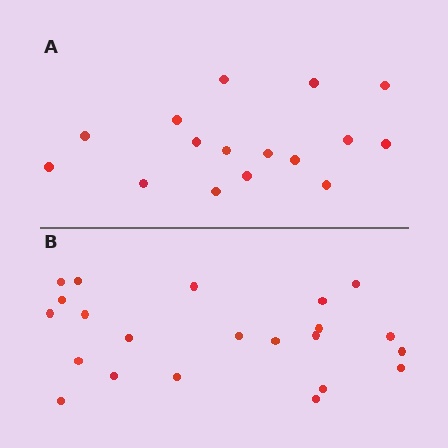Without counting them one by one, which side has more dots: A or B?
Region B (the bottom region) has more dots.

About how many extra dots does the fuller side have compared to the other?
Region B has about 6 more dots than region A.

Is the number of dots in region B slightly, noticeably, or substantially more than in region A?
Region B has noticeably more, but not dramatically so. The ratio is roughly 1.4 to 1.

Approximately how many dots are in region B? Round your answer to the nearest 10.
About 20 dots. (The exact count is 22, which rounds to 20.)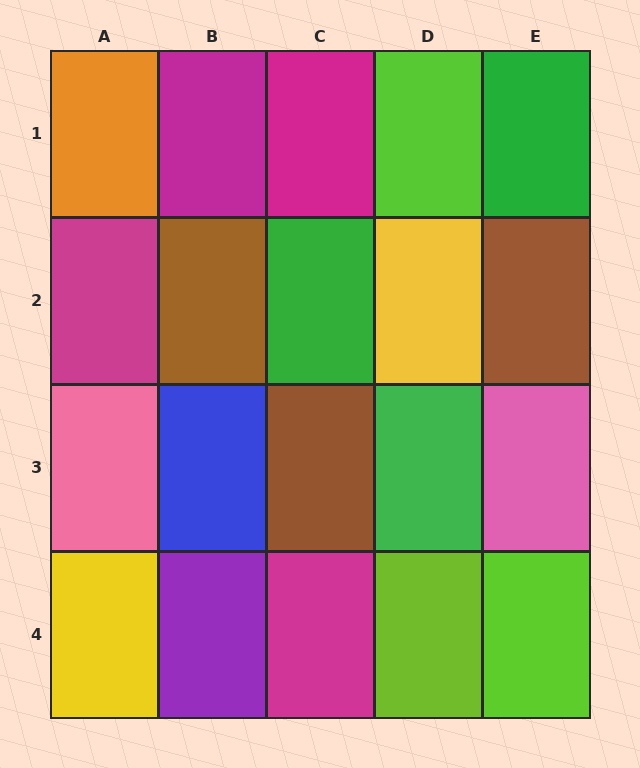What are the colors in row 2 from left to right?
Magenta, brown, green, yellow, brown.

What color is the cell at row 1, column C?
Magenta.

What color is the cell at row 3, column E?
Pink.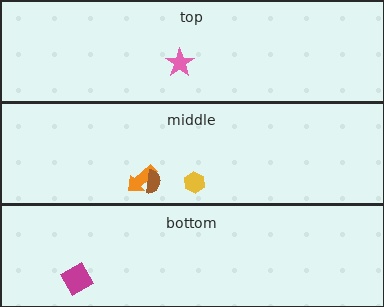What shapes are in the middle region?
The orange arrow, the brown semicircle, the yellow hexagon.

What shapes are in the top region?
The pink star.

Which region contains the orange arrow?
The middle region.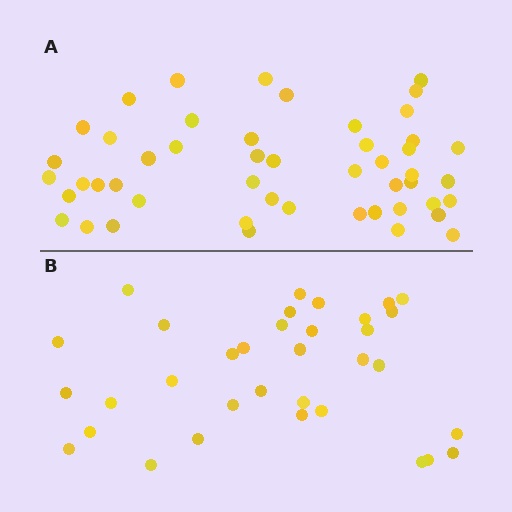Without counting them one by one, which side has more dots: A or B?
Region A (the top region) has more dots.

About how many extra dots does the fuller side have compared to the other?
Region A has approximately 15 more dots than region B.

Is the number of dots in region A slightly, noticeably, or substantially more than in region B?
Region A has noticeably more, but not dramatically so. The ratio is roughly 1.4 to 1.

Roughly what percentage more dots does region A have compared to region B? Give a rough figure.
About 45% more.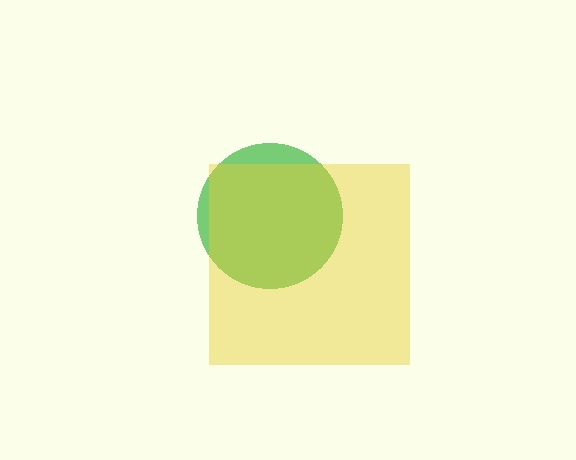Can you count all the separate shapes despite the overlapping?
Yes, there are 2 separate shapes.